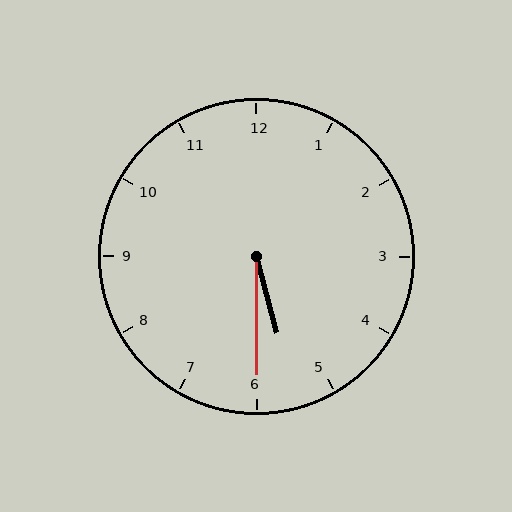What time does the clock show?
5:30.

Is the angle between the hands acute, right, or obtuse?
It is acute.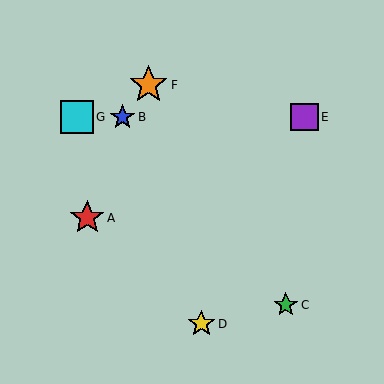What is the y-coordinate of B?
Object B is at y≈117.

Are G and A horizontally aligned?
No, G is at y≈117 and A is at y≈218.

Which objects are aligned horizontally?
Objects B, E, G are aligned horizontally.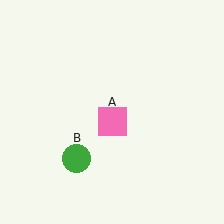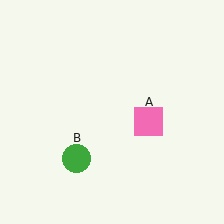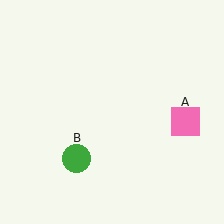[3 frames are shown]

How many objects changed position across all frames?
1 object changed position: pink square (object A).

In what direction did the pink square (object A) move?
The pink square (object A) moved right.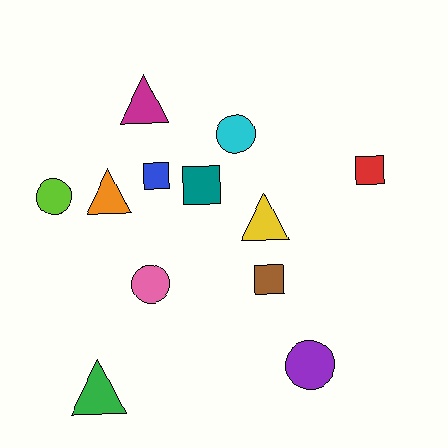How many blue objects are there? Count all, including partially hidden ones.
There is 1 blue object.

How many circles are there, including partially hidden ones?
There are 4 circles.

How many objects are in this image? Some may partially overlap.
There are 12 objects.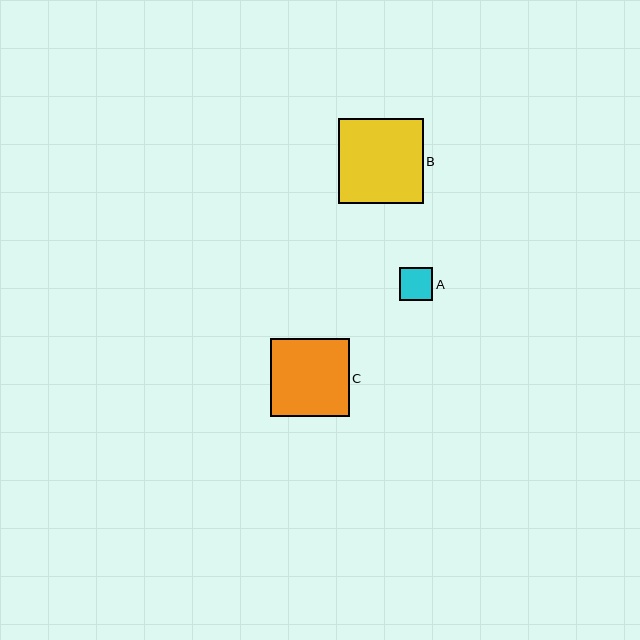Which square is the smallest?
Square A is the smallest with a size of approximately 33 pixels.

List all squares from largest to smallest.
From largest to smallest: B, C, A.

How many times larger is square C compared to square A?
Square C is approximately 2.4 times the size of square A.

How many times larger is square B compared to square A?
Square B is approximately 2.6 times the size of square A.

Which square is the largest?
Square B is the largest with a size of approximately 85 pixels.